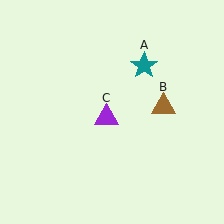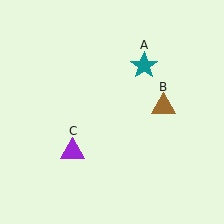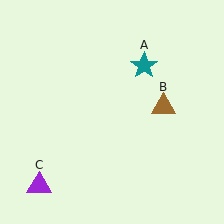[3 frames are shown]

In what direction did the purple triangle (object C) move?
The purple triangle (object C) moved down and to the left.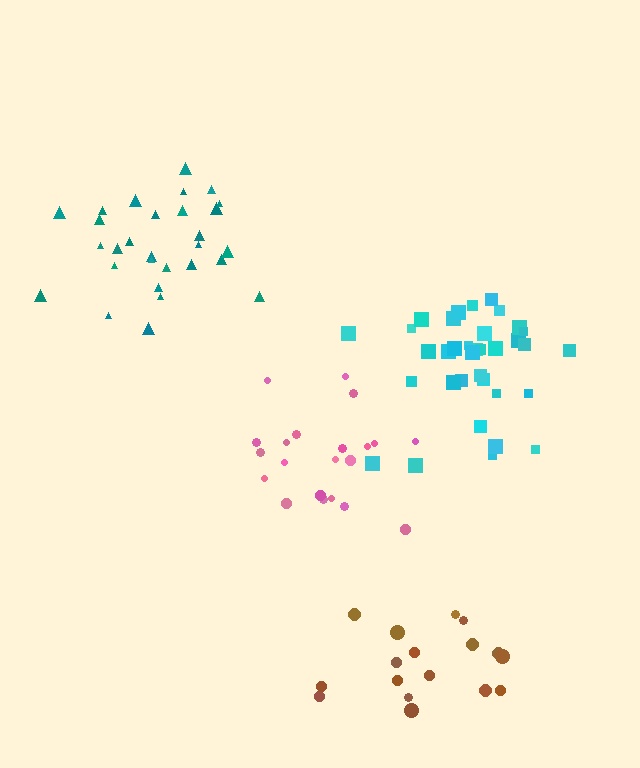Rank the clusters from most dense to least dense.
teal, cyan, brown, pink.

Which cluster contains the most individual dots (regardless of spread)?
Cyan (35).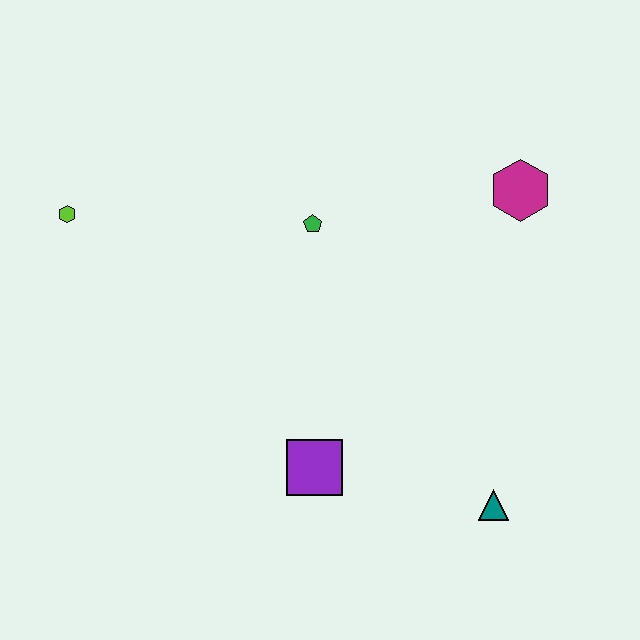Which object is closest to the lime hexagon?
The green pentagon is closest to the lime hexagon.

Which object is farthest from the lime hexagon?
The teal triangle is farthest from the lime hexagon.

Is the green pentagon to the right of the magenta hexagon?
No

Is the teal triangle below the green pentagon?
Yes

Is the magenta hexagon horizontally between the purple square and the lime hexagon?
No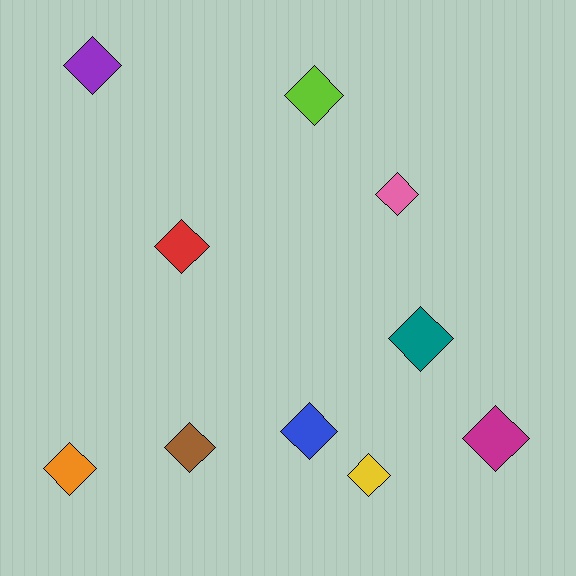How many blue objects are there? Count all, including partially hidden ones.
There is 1 blue object.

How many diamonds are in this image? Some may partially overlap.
There are 10 diamonds.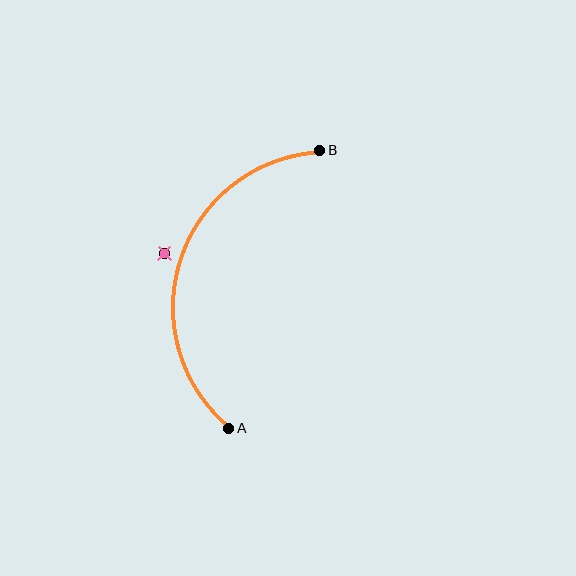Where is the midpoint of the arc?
The arc midpoint is the point on the curve farthest from the straight line joining A and B. It sits to the left of that line.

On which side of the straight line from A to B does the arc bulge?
The arc bulges to the left of the straight line connecting A and B.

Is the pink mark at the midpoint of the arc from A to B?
No — the pink mark does not lie on the arc at all. It sits slightly outside the curve.